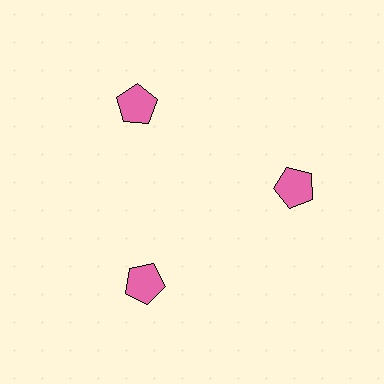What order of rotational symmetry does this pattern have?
This pattern has 3-fold rotational symmetry.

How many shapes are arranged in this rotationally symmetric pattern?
There are 3 shapes, arranged in 3 groups of 1.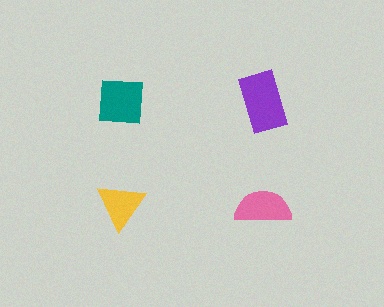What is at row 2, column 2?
A pink semicircle.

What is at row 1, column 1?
A teal square.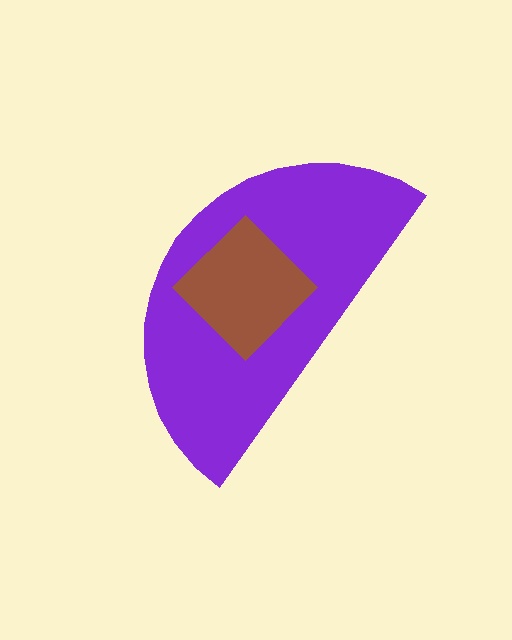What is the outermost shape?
The purple semicircle.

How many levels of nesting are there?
2.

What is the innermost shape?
The brown diamond.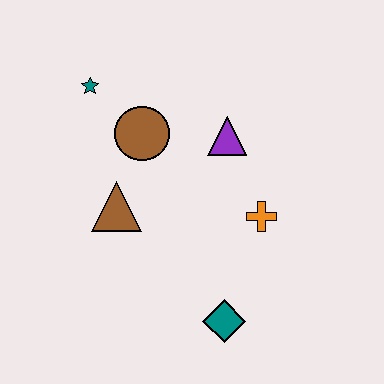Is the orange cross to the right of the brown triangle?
Yes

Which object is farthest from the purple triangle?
The teal diamond is farthest from the purple triangle.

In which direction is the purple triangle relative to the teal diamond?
The purple triangle is above the teal diamond.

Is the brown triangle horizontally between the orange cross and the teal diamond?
No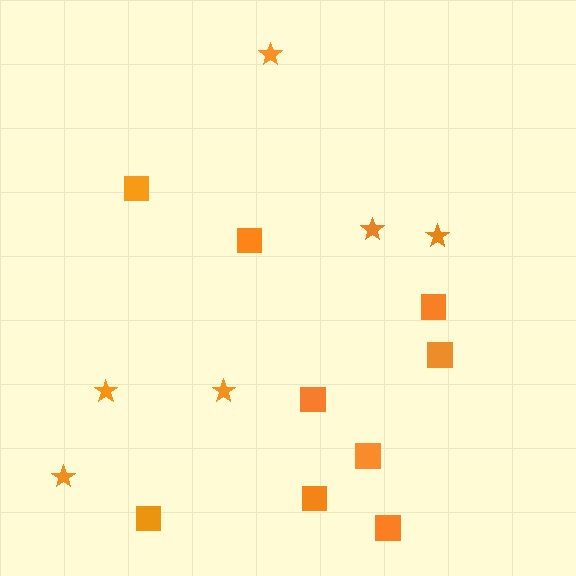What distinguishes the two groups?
There are 2 groups: one group of squares (9) and one group of stars (6).